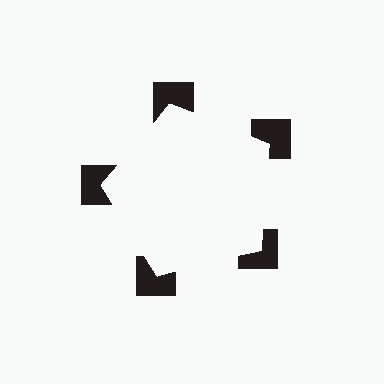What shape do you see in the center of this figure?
An illusory pentagon — its edges are inferred from the aligned wedge cuts in the notched squares, not physically drawn.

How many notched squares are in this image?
There are 5 — one at each vertex of the illusory pentagon.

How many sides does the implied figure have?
5 sides.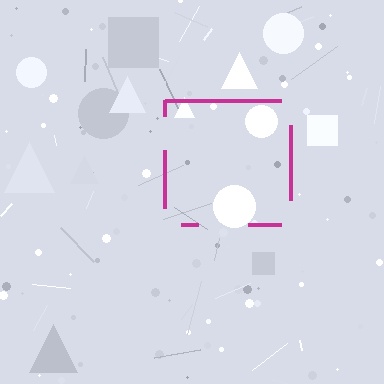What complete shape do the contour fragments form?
The contour fragments form a square.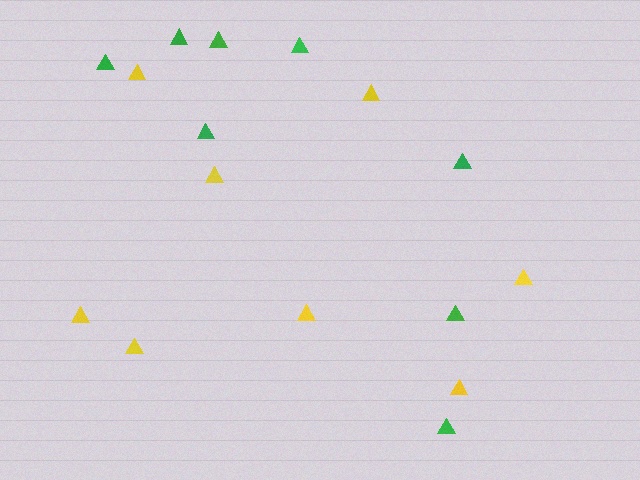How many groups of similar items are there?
There are 2 groups: one group of yellow triangles (8) and one group of green triangles (8).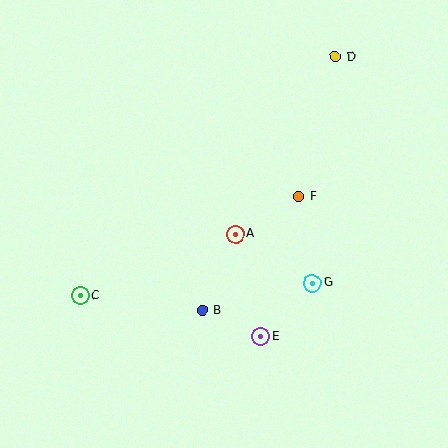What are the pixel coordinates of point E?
Point E is at (261, 336).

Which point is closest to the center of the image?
Point A at (235, 234) is closest to the center.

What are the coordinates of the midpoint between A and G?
The midpoint between A and G is at (274, 259).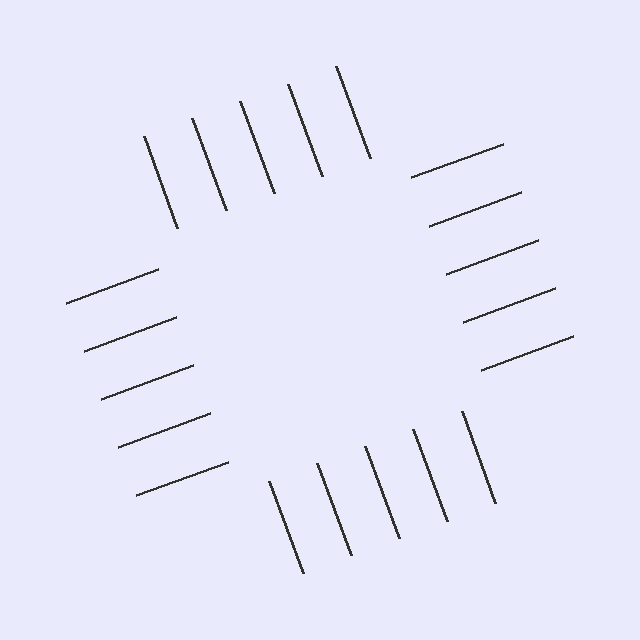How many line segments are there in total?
20 — 5 along each of the 4 edges.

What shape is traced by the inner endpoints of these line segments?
An illusory square — the line segments terminate on its edges but no continuous stroke is drawn.